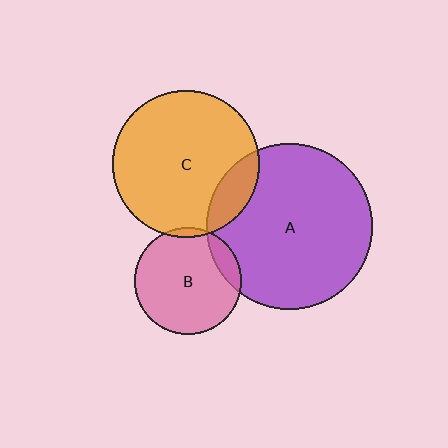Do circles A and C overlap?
Yes.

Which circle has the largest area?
Circle A (purple).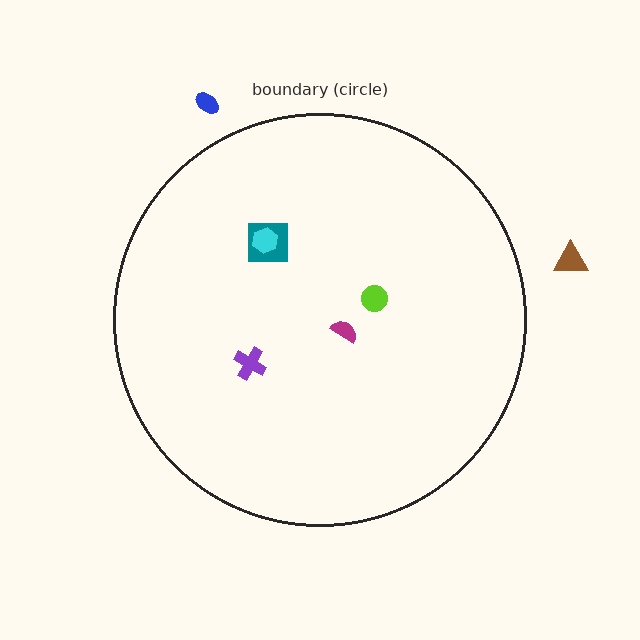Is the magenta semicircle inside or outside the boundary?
Inside.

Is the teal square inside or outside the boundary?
Inside.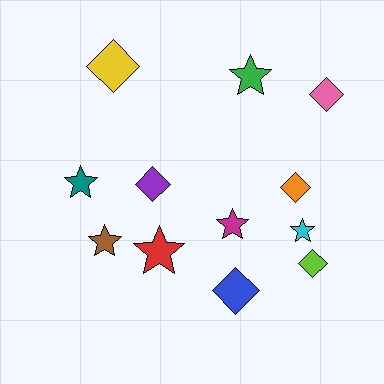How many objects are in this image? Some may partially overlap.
There are 12 objects.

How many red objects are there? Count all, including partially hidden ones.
There is 1 red object.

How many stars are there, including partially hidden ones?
There are 6 stars.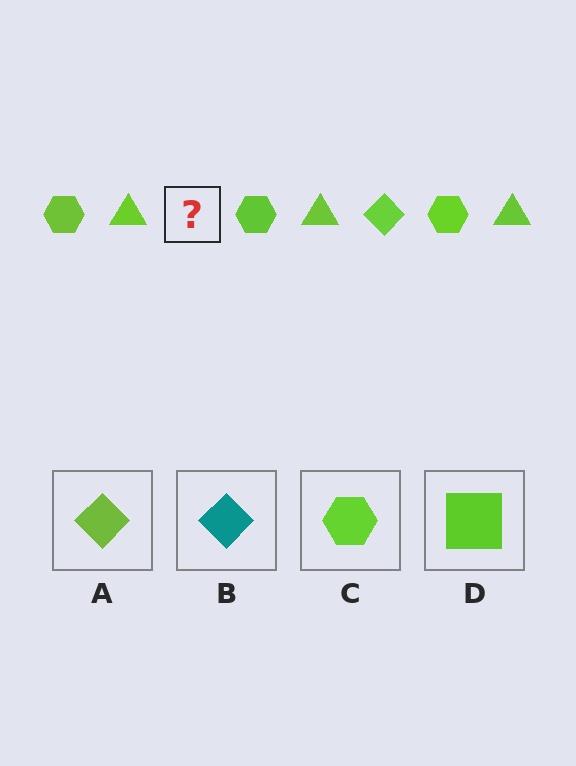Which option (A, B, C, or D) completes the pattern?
A.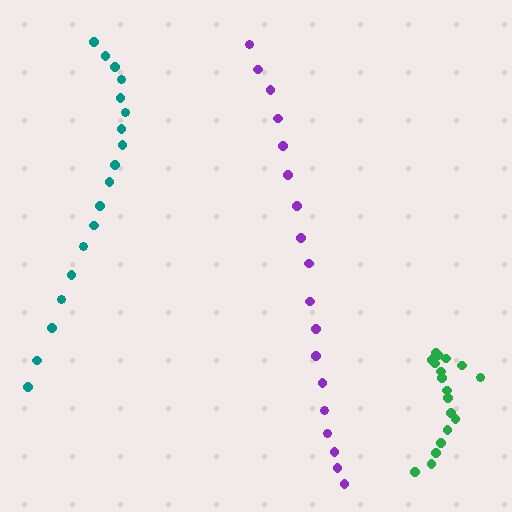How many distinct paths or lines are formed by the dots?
There are 3 distinct paths.